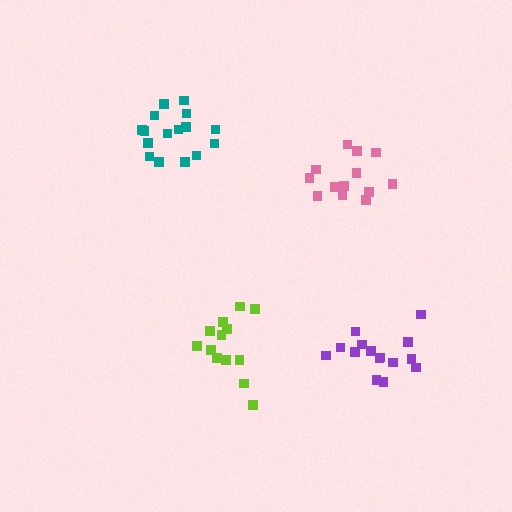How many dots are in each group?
Group 1: 16 dots, Group 2: 13 dots, Group 3: 15 dots, Group 4: 13 dots (57 total).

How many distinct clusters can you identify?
There are 4 distinct clusters.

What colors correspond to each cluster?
The clusters are colored: teal, pink, purple, lime.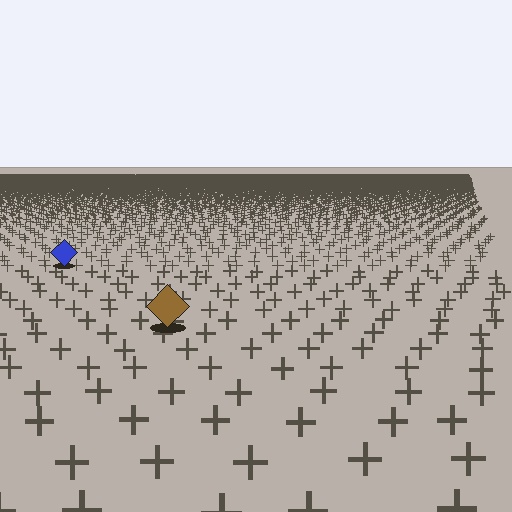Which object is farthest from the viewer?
The blue diamond is farthest from the viewer. It appears smaller and the ground texture around it is denser.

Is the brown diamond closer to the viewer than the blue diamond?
Yes. The brown diamond is closer — you can tell from the texture gradient: the ground texture is coarser near it.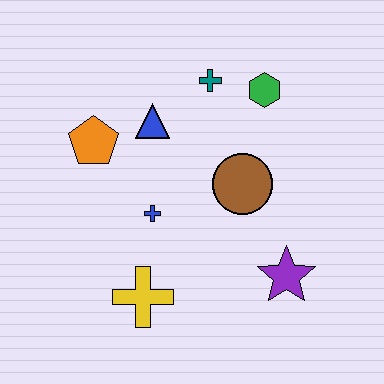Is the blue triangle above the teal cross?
No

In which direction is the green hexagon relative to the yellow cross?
The green hexagon is above the yellow cross.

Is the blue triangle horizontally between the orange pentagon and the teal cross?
Yes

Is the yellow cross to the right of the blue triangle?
No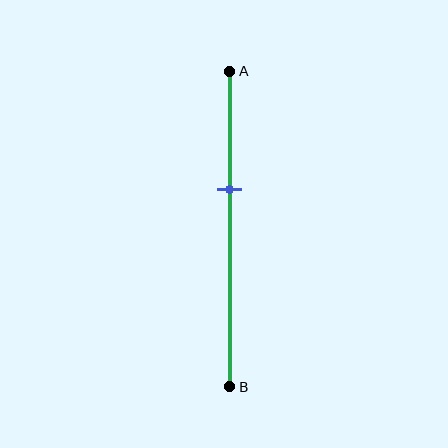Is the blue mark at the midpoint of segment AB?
No, the mark is at about 40% from A, not at the 50% midpoint.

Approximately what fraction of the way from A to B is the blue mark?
The blue mark is approximately 40% of the way from A to B.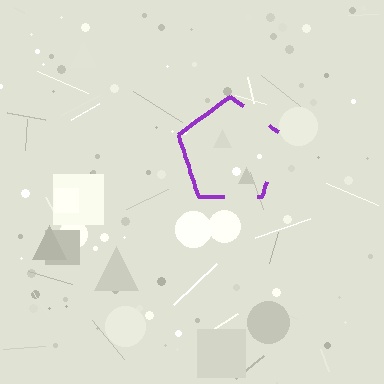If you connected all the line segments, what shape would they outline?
They would outline a pentagon.